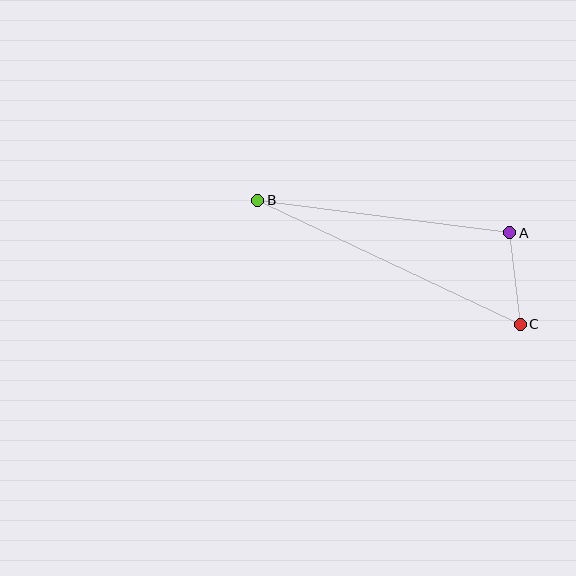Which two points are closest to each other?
Points A and C are closest to each other.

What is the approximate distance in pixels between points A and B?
The distance between A and B is approximately 254 pixels.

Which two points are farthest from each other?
Points B and C are farthest from each other.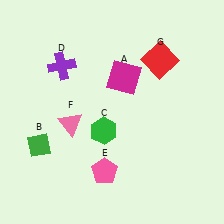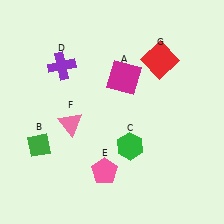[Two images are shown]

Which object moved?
The green hexagon (C) moved right.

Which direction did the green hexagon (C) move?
The green hexagon (C) moved right.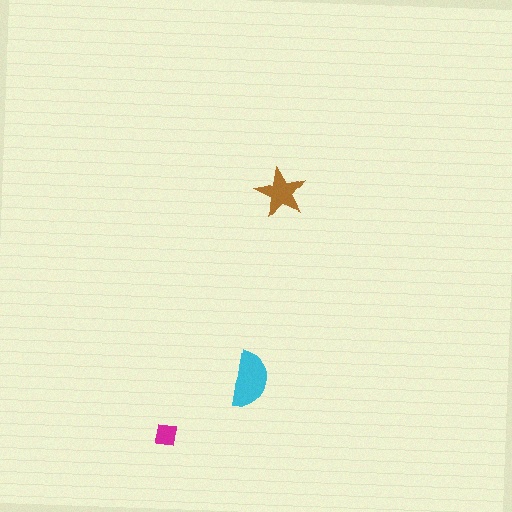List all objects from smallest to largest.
The magenta square, the brown star, the cyan semicircle.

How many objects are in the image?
There are 3 objects in the image.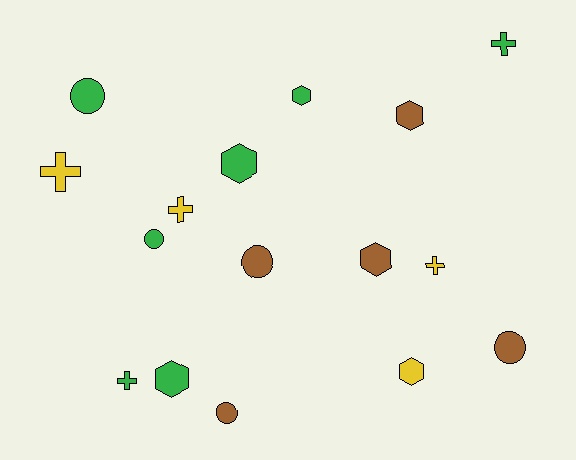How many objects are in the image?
There are 16 objects.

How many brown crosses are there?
There are no brown crosses.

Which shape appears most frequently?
Hexagon, with 6 objects.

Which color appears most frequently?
Green, with 7 objects.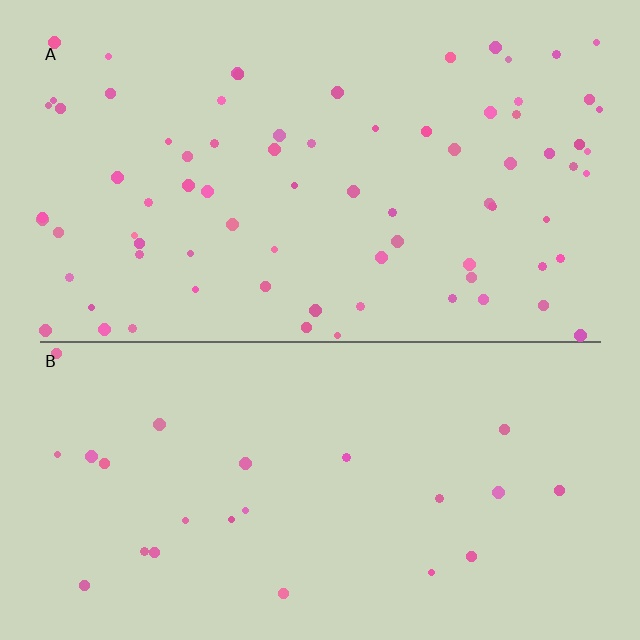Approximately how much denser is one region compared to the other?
Approximately 3.2× — region A over region B.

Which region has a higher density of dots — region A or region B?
A (the top).